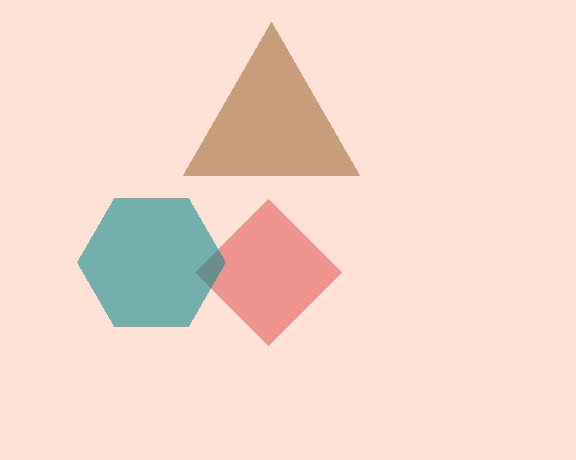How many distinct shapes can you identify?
There are 3 distinct shapes: a red diamond, a brown triangle, a teal hexagon.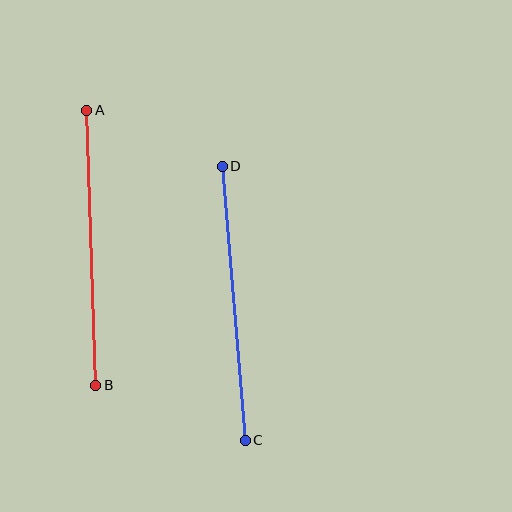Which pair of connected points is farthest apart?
Points C and D are farthest apart.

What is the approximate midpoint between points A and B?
The midpoint is at approximately (91, 248) pixels.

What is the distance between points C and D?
The distance is approximately 275 pixels.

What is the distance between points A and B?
The distance is approximately 275 pixels.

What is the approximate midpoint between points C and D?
The midpoint is at approximately (234, 303) pixels.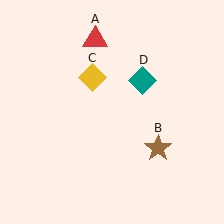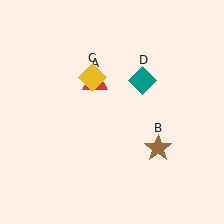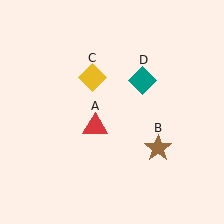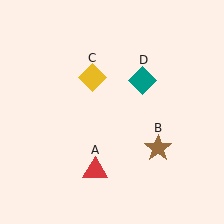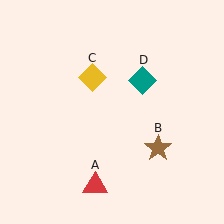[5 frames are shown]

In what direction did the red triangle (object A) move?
The red triangle (object A) moved down.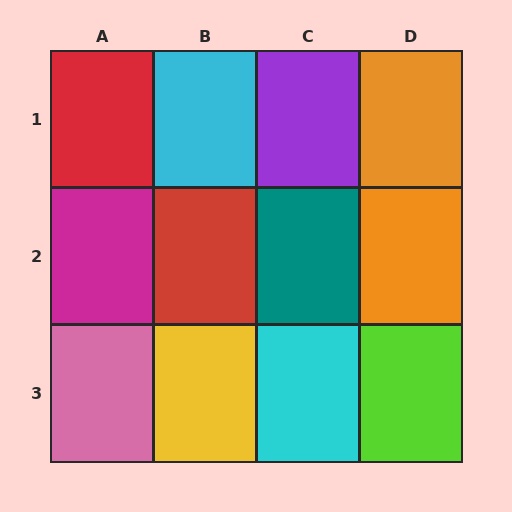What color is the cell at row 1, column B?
Cyan.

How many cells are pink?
1 cell is pink.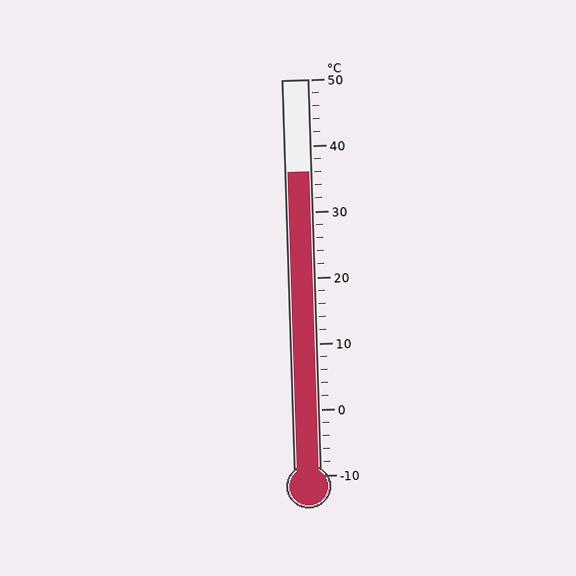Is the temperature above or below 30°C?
The temperature is above 30°C.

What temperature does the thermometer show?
The thermometer shows approximately 36°C.